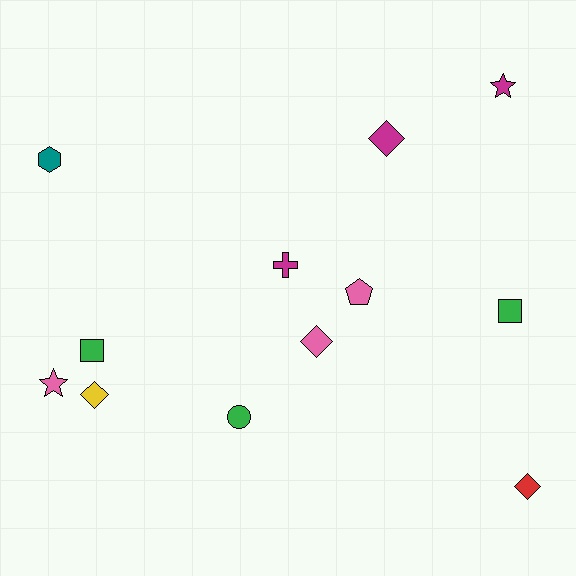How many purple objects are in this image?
There are no purple objects.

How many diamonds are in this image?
There are 4 diamonds.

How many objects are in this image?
There are 12 objects.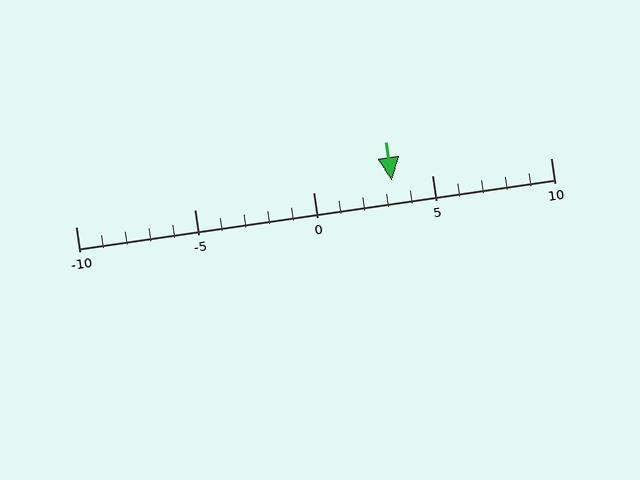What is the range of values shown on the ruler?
The ruler shows values from -10 to 10.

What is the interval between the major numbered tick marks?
The major tick marks are spaced 5 units apart.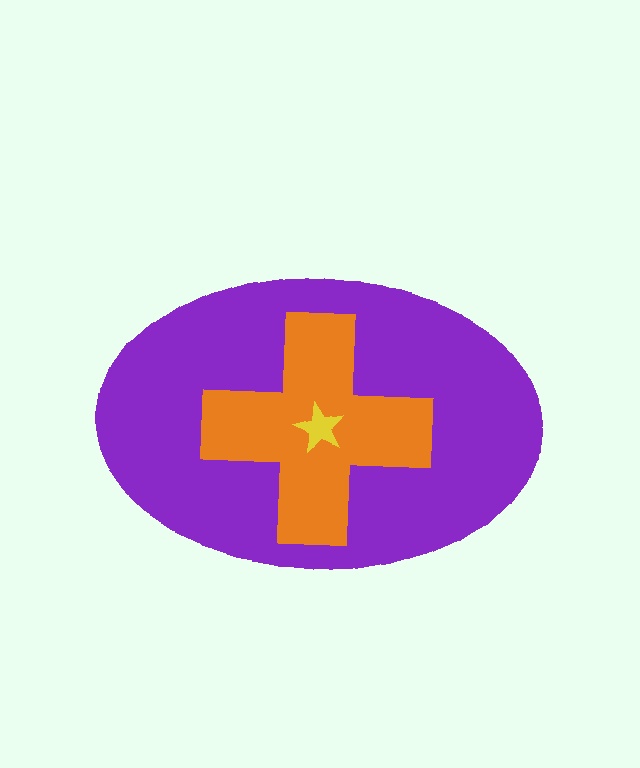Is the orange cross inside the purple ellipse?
Yes.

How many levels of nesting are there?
3.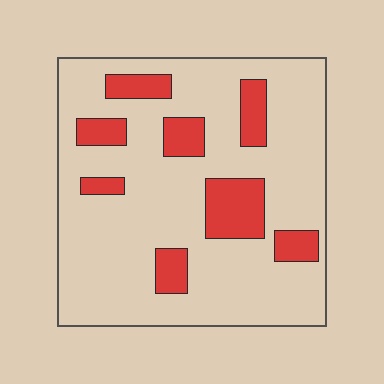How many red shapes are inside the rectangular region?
8.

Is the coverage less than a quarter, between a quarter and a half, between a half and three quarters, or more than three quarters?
Less than a quarter.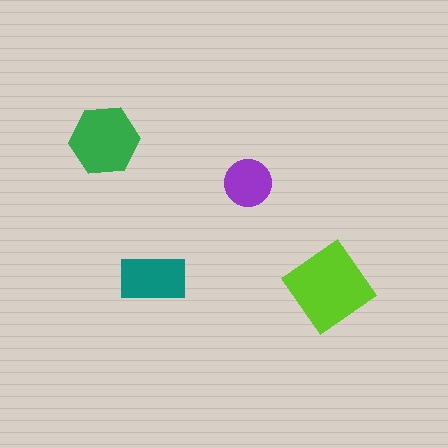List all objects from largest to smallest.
The lime diamond, the green hexagon, the teal rectangle, the purple circle.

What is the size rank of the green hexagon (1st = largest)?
2nd.